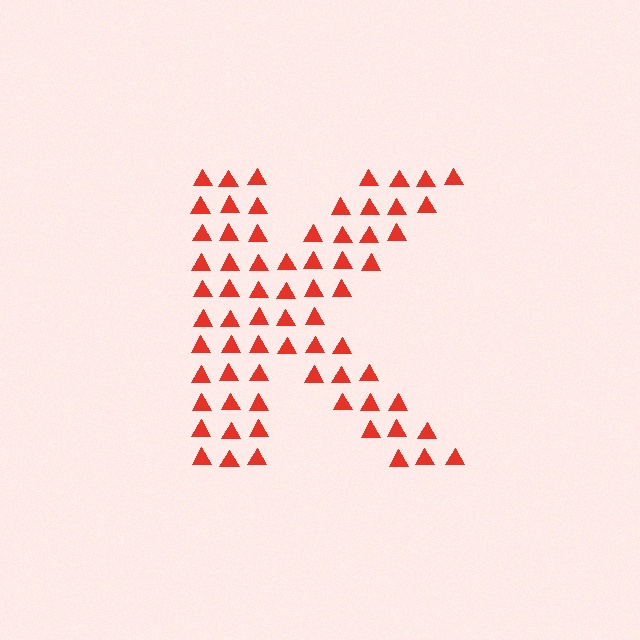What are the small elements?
The small elements are triangles.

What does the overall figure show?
The overall figure shows the letter K.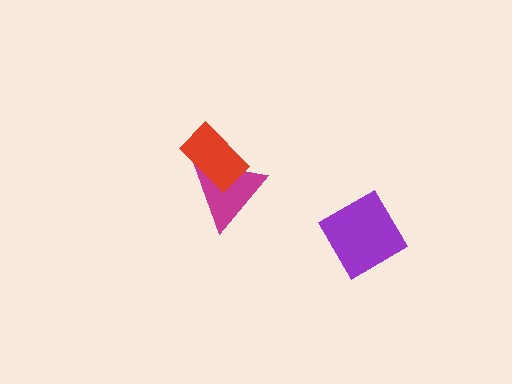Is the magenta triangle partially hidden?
Yes, it is partially covered by another shape.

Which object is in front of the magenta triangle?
The red rectangle is in front of the magenta triangle.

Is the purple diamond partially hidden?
No, no other shape covers it.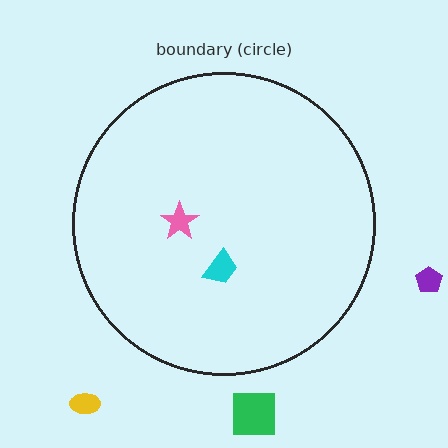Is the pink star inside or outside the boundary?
Inside.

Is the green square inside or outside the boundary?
Outside.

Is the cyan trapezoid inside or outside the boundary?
Inside.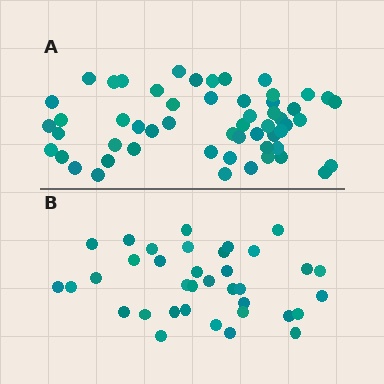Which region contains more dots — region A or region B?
Region A (the top region) has more dots.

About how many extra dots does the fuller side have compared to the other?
Region A has approximately 20 more dots than region B.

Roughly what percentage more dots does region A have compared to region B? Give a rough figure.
About 55% more.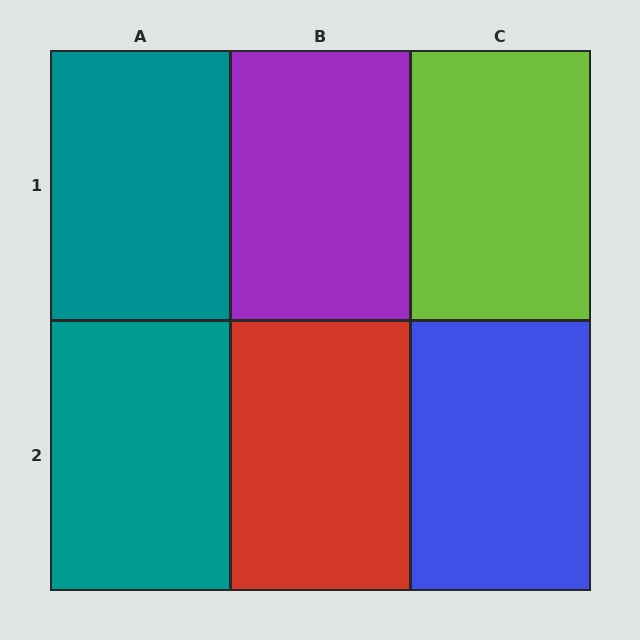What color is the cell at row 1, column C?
Lime.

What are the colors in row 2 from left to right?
Teal, red, blue.